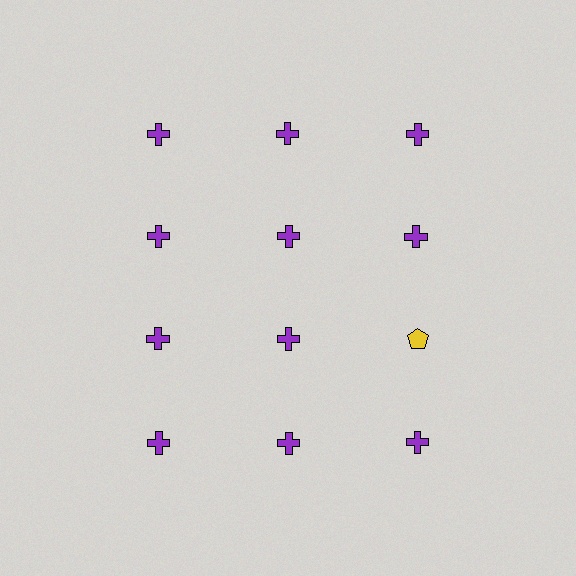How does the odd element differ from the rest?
It differs in both color (yellow instead of purple) and shape (pentagon instead of cross).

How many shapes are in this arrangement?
There are 12 shapes arranged in a grid pattern.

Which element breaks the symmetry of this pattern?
The yellow pentagon in the third row, center column breaks the symmetry. All other shapes are purple crosses.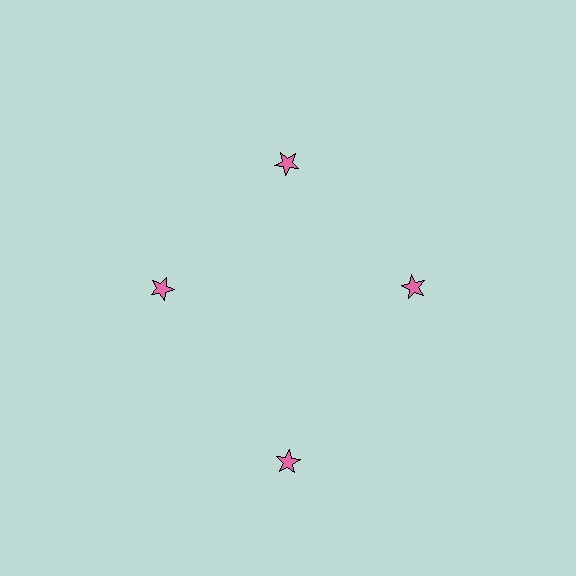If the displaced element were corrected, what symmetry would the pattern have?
It would have 4-fold rotational symmetry — the pattern would map onto itself every 90 degrees.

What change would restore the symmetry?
The symmetry would be restored by moving it inward, back onto the ring so that all 4 stars sit at equal angles and equal distance from the center.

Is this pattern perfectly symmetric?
No. The 4 pink stars are arranged in a ring, but one element near the 6 o'clock position is pushed outward from the center, breaking the 4-fold rotational symmetry.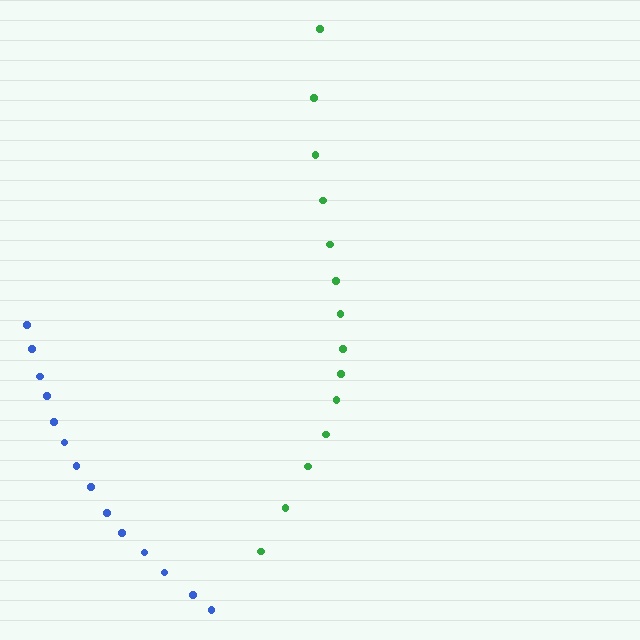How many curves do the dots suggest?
There are 2 distinct paths.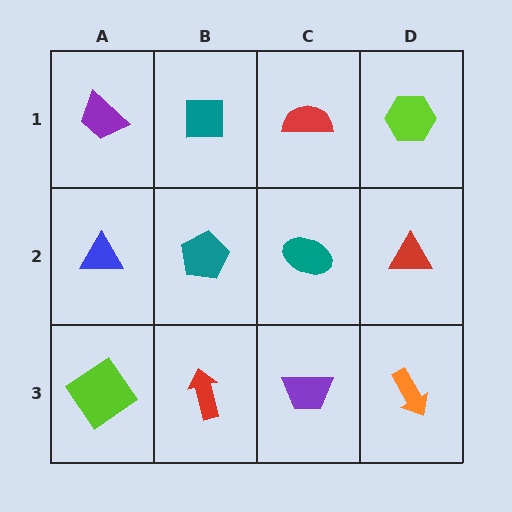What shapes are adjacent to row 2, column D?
A lime hexagon (row 1, column D), an orange arrow (row 3, column D), a teal ellipse (row 2, column C).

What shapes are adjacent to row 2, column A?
A purple trapezoid (row 1, column A), a lime diamond (row 3, column A), a teal pentagon (row 2, column B).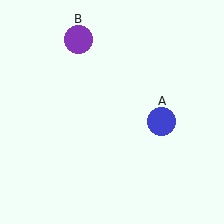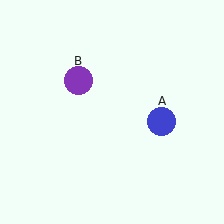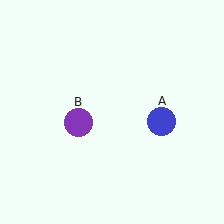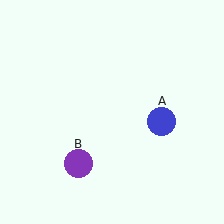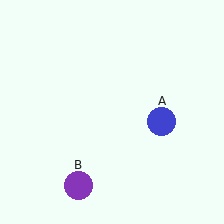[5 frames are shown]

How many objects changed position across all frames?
1 object changed position: purple circle (object B).